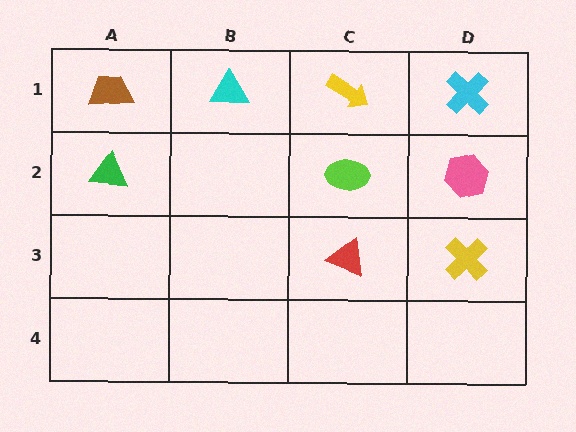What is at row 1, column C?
A yellow arrow.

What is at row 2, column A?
A green triangle.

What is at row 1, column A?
A brown trapezoid.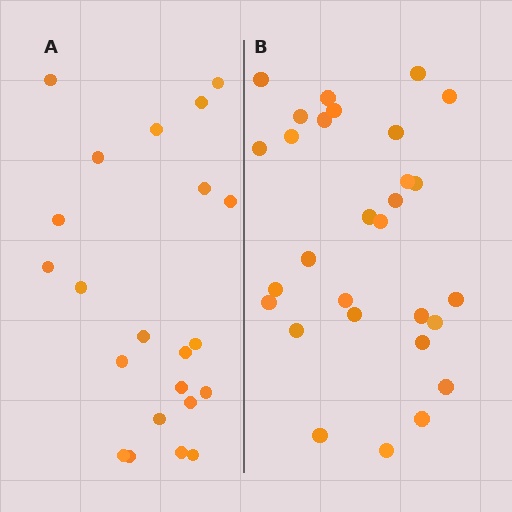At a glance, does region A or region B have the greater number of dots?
Region B (the right region) has more dots.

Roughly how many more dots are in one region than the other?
Region B has roughly 8 or so more dots than region A.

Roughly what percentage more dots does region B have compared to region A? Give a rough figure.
About 30% more.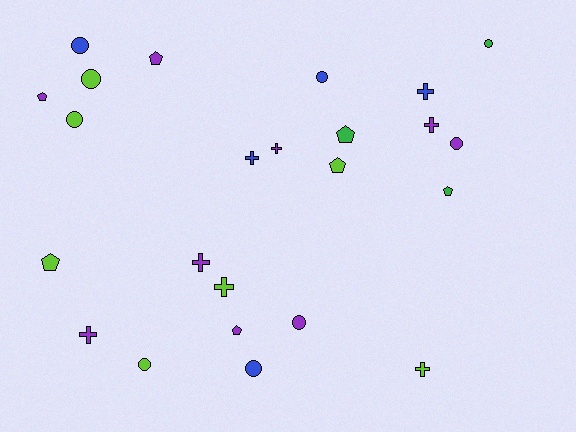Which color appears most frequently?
Purple, with 9 objects.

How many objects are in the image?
There are 24 objects.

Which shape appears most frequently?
Circle, with 9 objects.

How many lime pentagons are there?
There are 2 lime pentagons.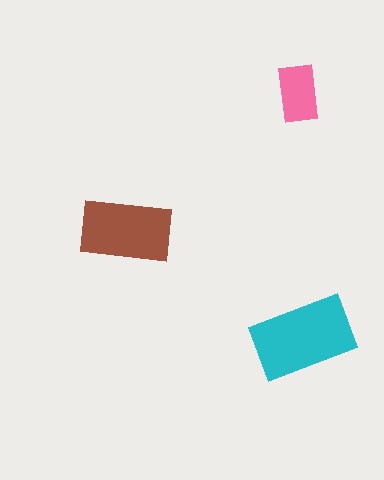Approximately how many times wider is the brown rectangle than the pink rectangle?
About 1.5 times wider.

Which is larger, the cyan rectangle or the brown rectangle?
The cyan one.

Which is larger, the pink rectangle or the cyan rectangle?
The cyan one.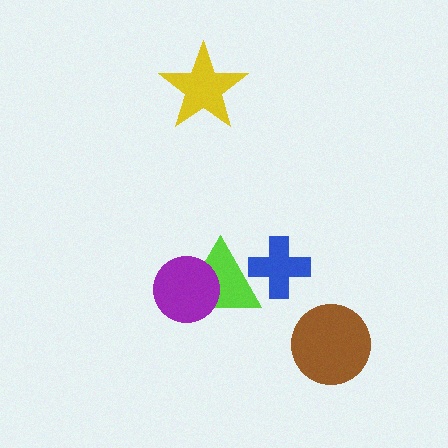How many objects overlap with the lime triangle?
2 objects overlap with the lime triangle.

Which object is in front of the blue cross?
The lime triangle is in front of the blue cross.